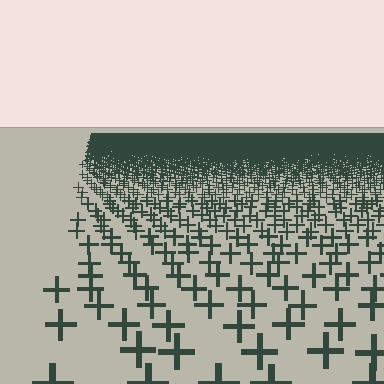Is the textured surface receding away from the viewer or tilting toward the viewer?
The surface is receding away from the viewer. Texture elements get smaller and denser toward the top.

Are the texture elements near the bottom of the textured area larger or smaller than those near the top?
Larger. Near the bottom, elements are closer to the viewer and appear at a bigger on-screen size.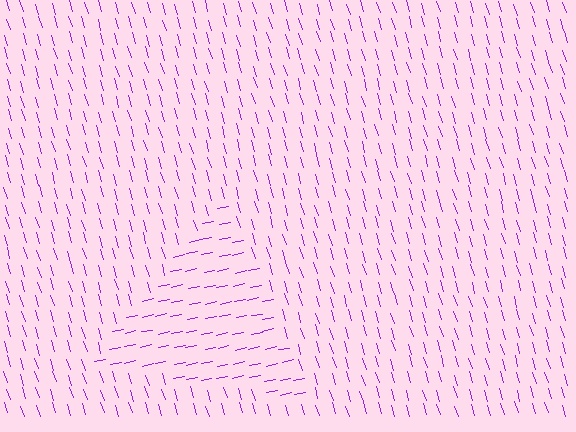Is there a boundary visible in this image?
Yes, there is a texture boundary formed by a change in line orientation.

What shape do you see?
I see a triangle.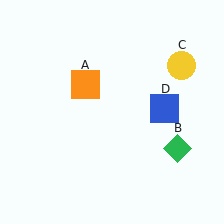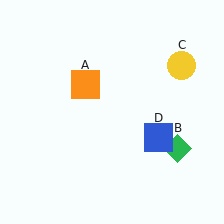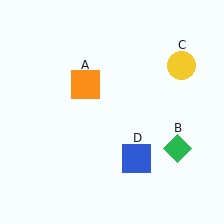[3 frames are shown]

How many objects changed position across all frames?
1 object changed position: blue square (object D).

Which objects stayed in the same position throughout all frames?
Orange square (object A) and green diamond (object B) and yellow circle (object C) remained stationary.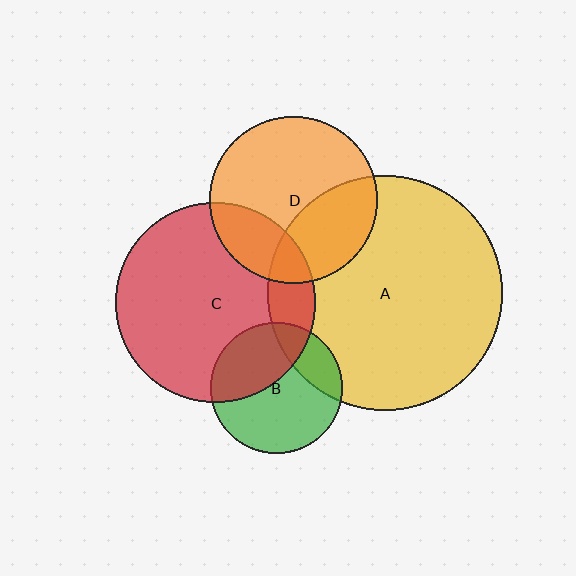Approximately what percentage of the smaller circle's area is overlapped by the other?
Approximately 35%.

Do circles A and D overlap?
Yes.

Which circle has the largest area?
Circle A (yellow).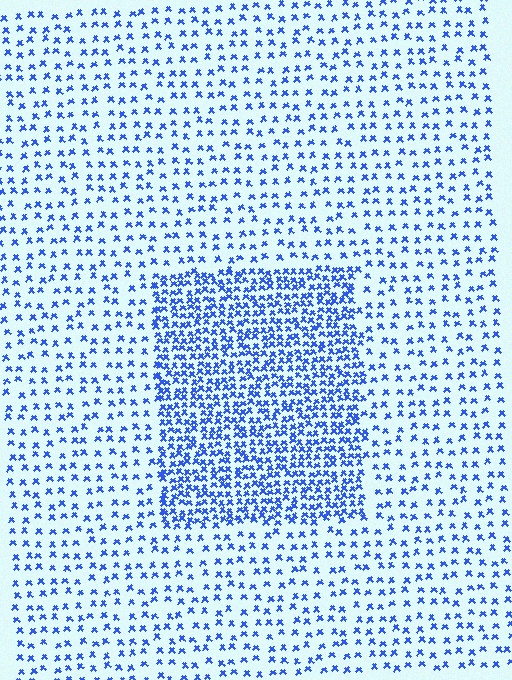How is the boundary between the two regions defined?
The boundary is defined by a change in element density (approximately 2.4x ratio). All elements are the same color, size, and shape.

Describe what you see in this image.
The image contains small blue elements arranged at two different densities. A rectangle-shaped region is visible where the elements are more densely packed than the surrounding area.